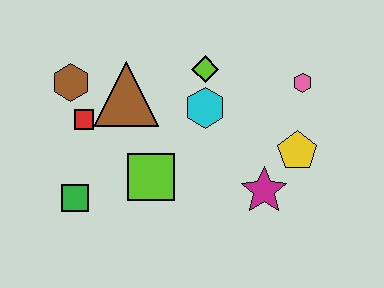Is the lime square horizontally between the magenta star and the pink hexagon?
No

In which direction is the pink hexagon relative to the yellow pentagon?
The pink hexagon is above the yellow pentagon.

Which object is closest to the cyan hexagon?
The lime diamond is closest to the cyan hexagon.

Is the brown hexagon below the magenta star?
No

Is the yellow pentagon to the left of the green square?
No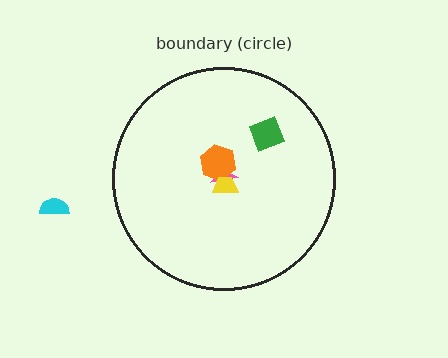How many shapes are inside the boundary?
4 inside, 1 outside.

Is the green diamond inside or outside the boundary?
Inside.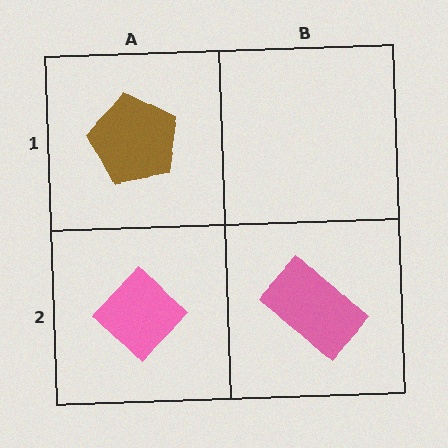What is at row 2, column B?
A pink rectangle.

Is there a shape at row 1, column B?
No, that cell is empty.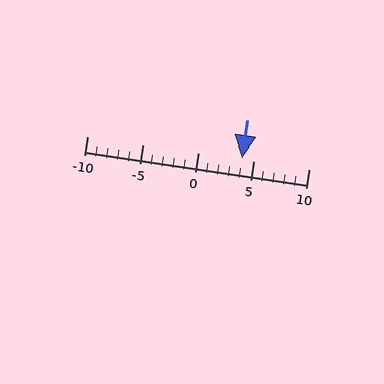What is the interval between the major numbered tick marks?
The major tick marks are spaced 5 units apart.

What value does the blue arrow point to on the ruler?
The blue arrow points to approximately 4.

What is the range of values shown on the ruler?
The ruler shows values from -10 to 10.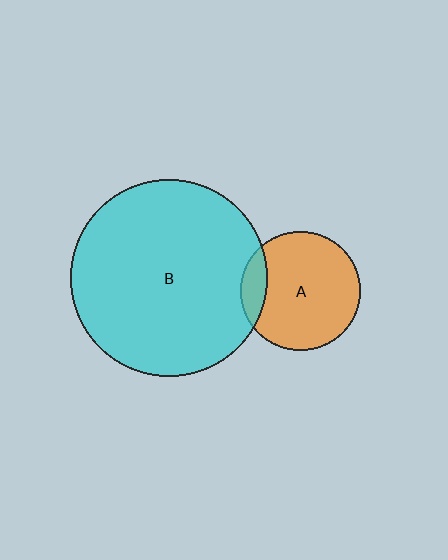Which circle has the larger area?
Circle B (cyan).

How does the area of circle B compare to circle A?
Approximately 2.7 times.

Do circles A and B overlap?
Yes.